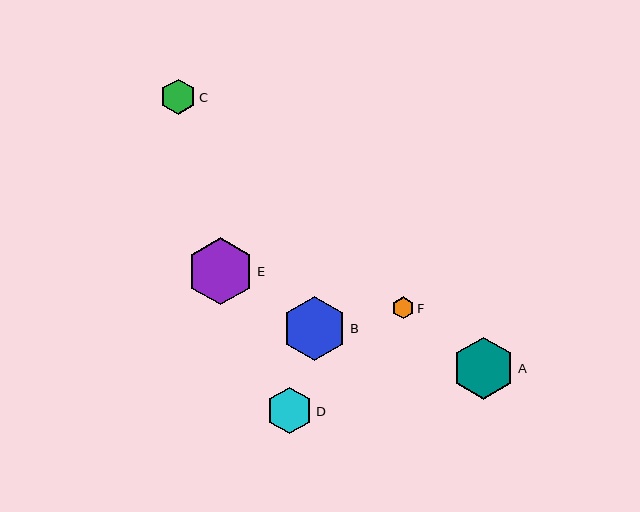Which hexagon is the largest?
Hexagon E is the largest with a size of approximately 67 pixels.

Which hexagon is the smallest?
Hexagon F is the smallest with a size of approximately 22 pixels.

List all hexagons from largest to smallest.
From largest to smallest: E, B, A, D, C, F.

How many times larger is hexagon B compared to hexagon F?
Hexagon B is approximately 2.9 times the size of hexagon F.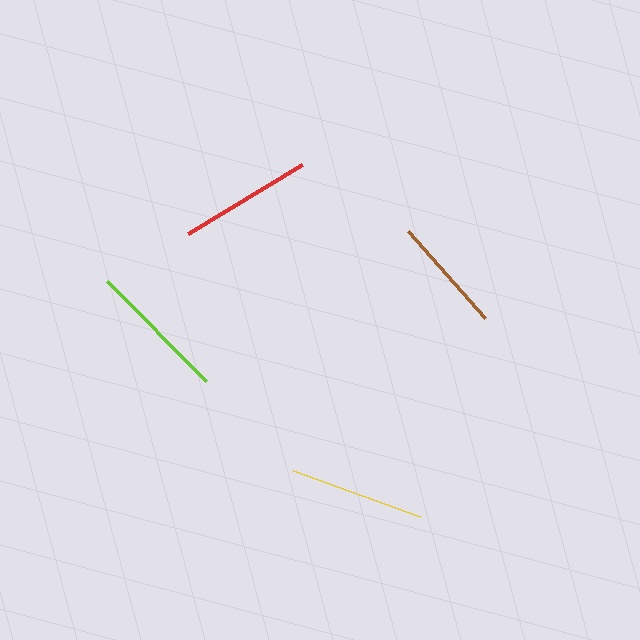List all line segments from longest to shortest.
From longest to shortest: lime, yellow, red, brown.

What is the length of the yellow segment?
The yellow segment is approximately 135 pixels long.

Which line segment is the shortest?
The brown line is the shortest at approximately 116 pixels.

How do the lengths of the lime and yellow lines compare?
The lime and yellow lines are approximately the same length.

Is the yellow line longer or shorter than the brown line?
The yellow line is longer than the brown line.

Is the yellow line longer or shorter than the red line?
The yellow line is longer than the red line.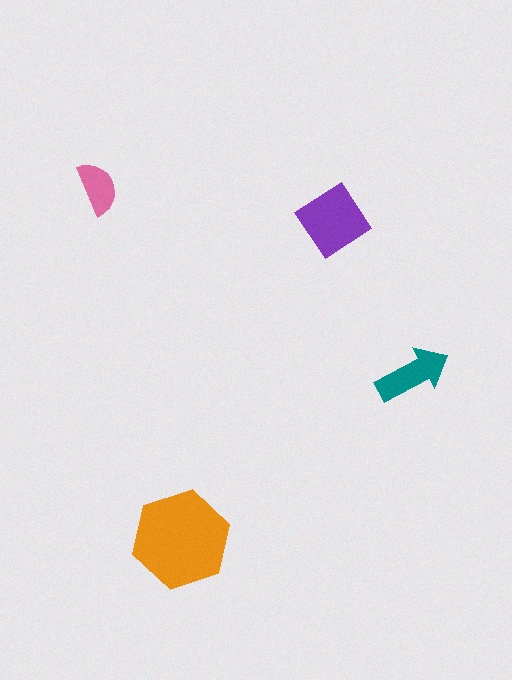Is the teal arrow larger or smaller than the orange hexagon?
Smaller.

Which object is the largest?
The orange hexagon.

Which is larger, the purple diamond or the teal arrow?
The purple diamond.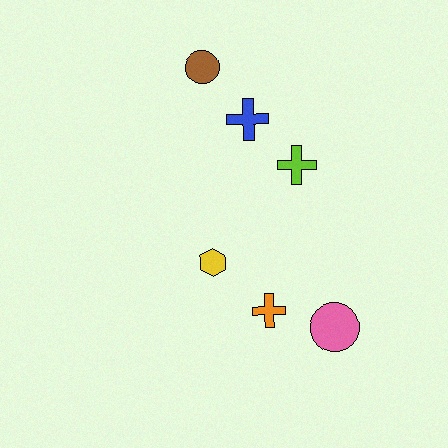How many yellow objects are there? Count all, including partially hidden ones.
There is 1 yellow object.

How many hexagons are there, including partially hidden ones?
There is 1 hexagon.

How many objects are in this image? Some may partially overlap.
There are 6 objects.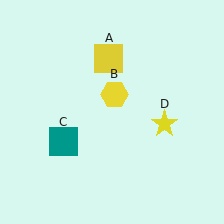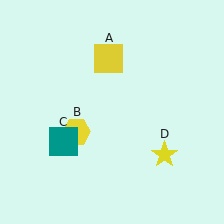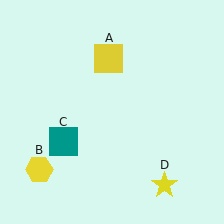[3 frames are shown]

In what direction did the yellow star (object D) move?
The yellow star (object D) moved down.